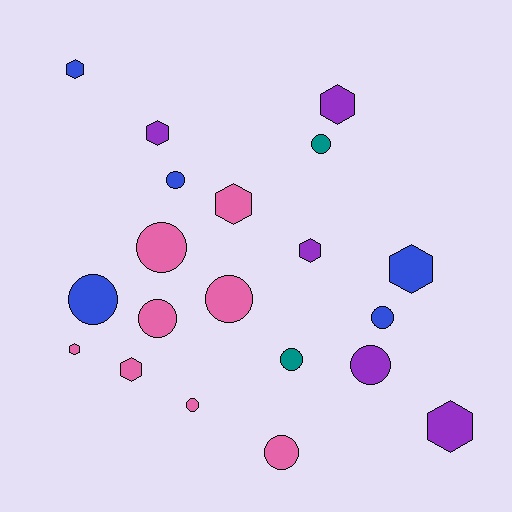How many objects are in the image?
There are 20 objects.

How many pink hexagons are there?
There are 3 pink hexagons.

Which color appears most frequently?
Pink, with 8 objects.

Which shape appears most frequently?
Circle, with 11 objects.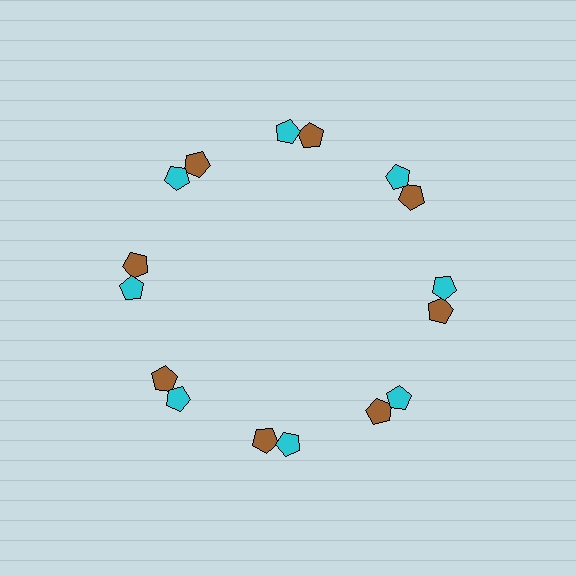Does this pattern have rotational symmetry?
Yes, this pattern has 8-fold rotational symmetry. It looks the same after rotating 45 degrees around the center.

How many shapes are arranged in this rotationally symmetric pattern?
There are 16 shapes, arranged in 8 groups of 2.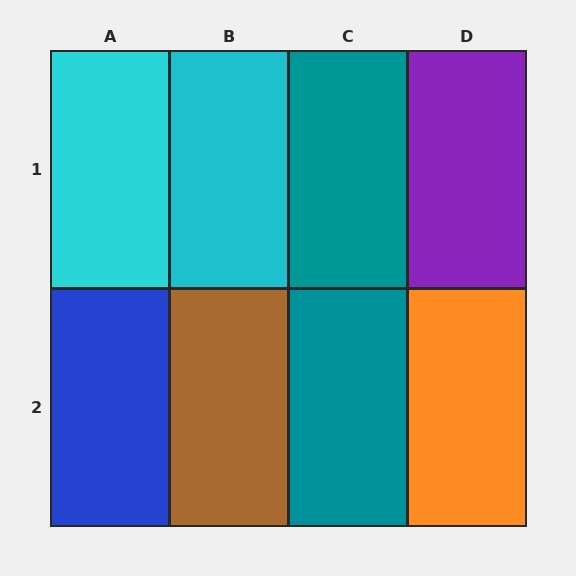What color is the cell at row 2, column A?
Blue.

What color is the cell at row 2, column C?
Teal.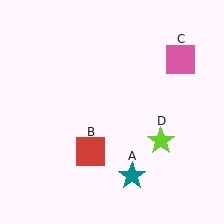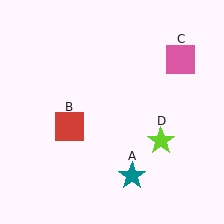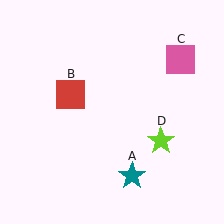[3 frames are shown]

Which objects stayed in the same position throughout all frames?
Teal star (object A) and pink square (object C) and lime star (object D) remained stationary.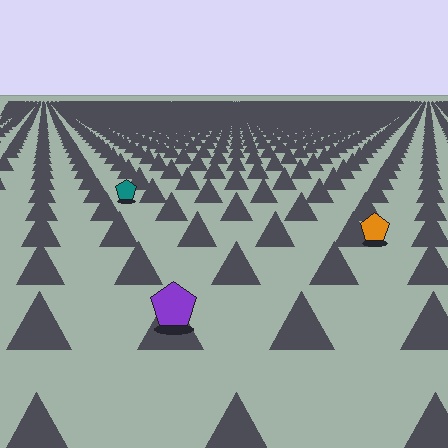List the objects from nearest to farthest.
From nearest to farthest: the purple pentagon, the orange pentagon, the teal pentagon.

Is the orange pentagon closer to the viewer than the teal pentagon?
Yes. The orange pentagon is closer — you can tell from the texture gradient: the ground texture is coarser near it.